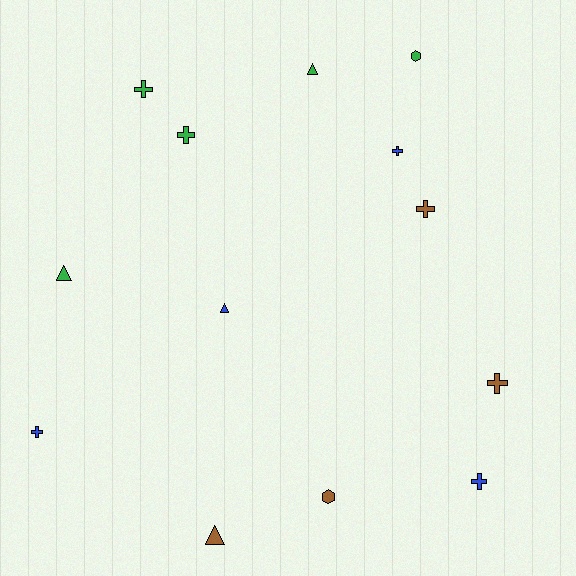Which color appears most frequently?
Green, with 5 objects.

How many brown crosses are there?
There are 2 brown crosses.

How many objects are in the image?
There are 13 objects.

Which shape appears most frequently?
Cross, with 7 objects.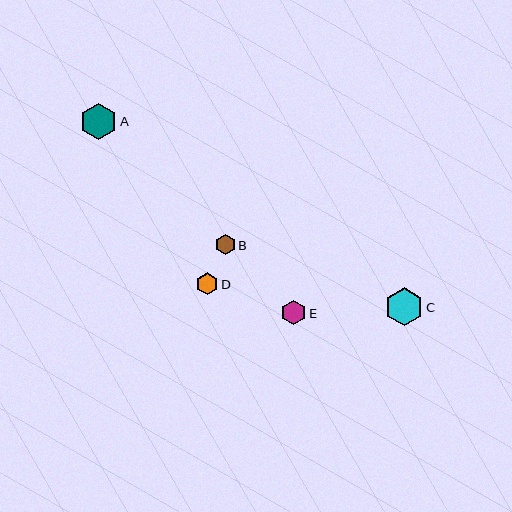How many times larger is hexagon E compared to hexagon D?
Hexagon E is approximately 1.1 times the size of hexagon D.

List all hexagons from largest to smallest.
From largest to smallest: C, A, E, D, B.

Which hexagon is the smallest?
Hexagon B is the smallest with a size of approximately 21 pixels.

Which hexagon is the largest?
Hexagon C is the largest with a size of approximately 38 pixels.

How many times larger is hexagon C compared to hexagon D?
Hexagon C is approximately 1.7 times the size of hexagon D.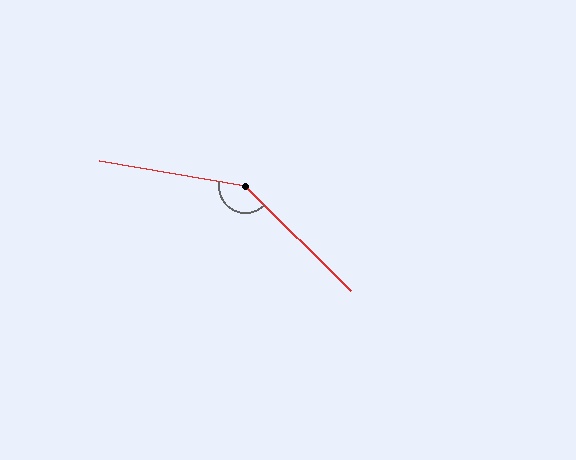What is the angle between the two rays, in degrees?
Approximately 145 degrees.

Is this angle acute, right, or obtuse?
It is obtuse.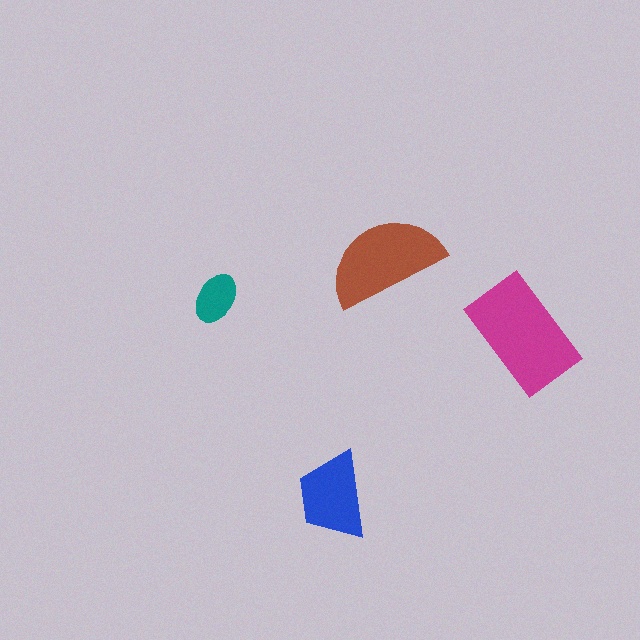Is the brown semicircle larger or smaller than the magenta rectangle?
Smaller.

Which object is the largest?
The magenta rectangle.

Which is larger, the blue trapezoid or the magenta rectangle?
The magenta rectangle.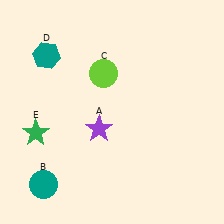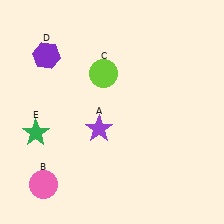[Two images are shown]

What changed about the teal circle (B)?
In Image 1, B is teal. In Image 2, it changed to pink.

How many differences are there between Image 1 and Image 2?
There are 2 differences between the two images.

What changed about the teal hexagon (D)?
In Image 1, D is teal. In Image 2, it changed to purple.